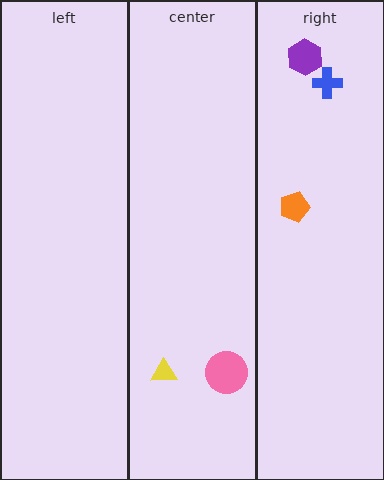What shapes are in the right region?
The orange pentagon, the blue cross, the purple hexagon.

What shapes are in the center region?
The yellow triangle, the pink circle.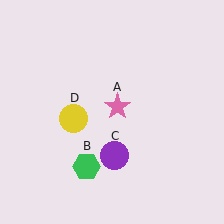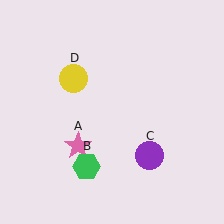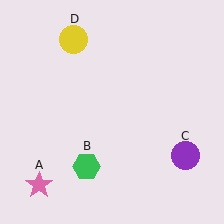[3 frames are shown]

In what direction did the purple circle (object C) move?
The purple circle (object C) moved right.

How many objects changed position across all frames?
3 objects changed position: pink star (object A), purple circle (object C), yellow circle (object D).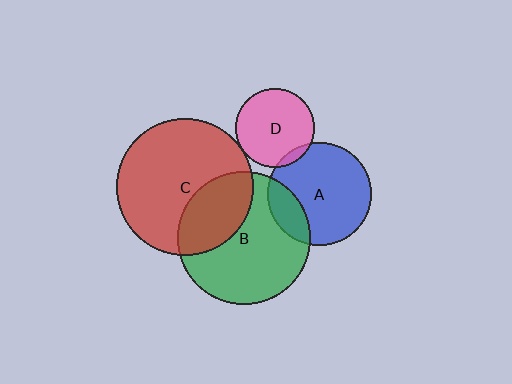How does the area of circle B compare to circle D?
Approximately 2.9 times.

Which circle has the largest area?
Circle C (red).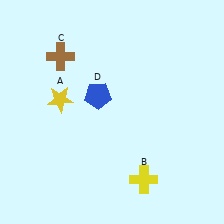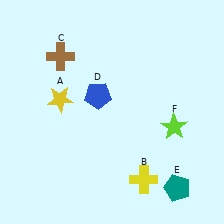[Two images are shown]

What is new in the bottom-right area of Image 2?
A teal pentagon (E) was added in the bottom-right area of Image 2.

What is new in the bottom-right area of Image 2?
A lime star (F) was added in the bottom-right area of Image 2.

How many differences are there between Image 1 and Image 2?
There are 2 differences between the two images.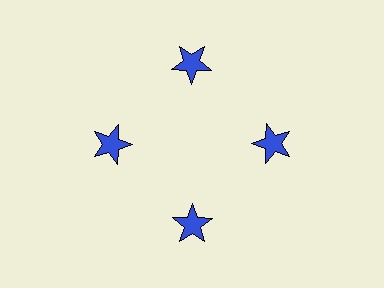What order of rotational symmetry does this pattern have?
This pattern has 4-fold rotational symmetry.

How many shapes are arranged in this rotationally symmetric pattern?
There are 4 shapes, arranged in 4 groups of 1.